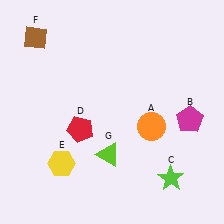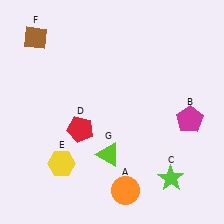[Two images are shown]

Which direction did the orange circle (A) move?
The orange circle (A) moved down.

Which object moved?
The orange circle (A) moved down.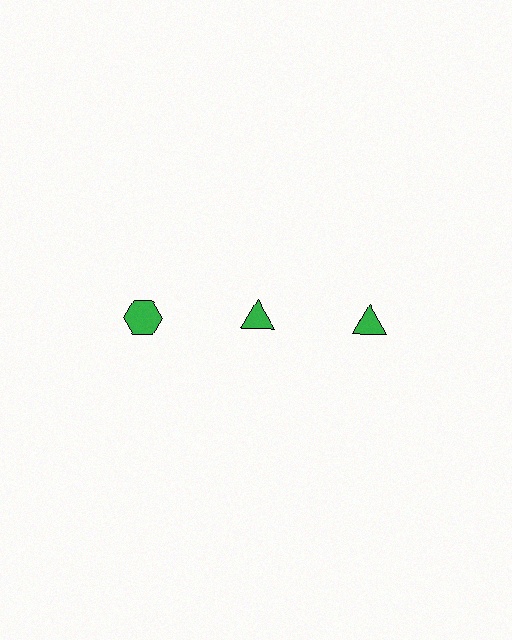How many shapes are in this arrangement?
There are 3 shapes arranged in a grid pattern.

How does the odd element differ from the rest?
It has a different shape: hexagon instead of triangle.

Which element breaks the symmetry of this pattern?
The green hexagon in the top row, leftmost column breaks the symmetry. All other shapes are green triangles.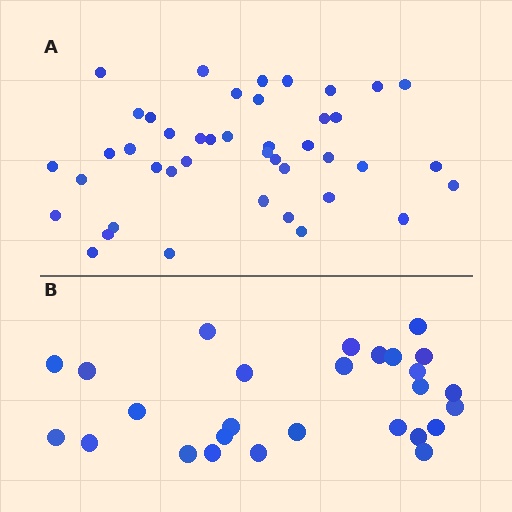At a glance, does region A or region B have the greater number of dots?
Region A (the top region) has more dots.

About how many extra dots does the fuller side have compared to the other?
Region A has approximately 15 more dots than region B.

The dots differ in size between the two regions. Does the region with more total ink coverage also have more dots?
No. Region B has more total ink coverage because its dots are larger, but region A actually contains more individual dots. Total area can be misleading — the number of items is what matters here.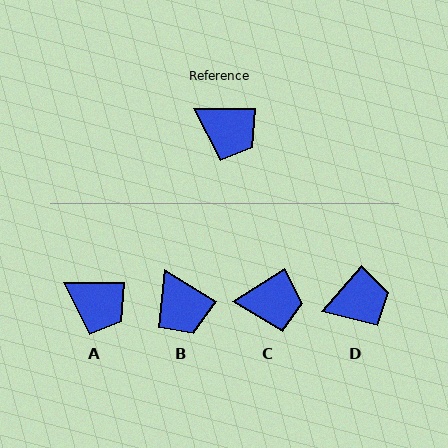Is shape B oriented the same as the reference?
No, it is off by about 32 degrees.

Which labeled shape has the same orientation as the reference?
A.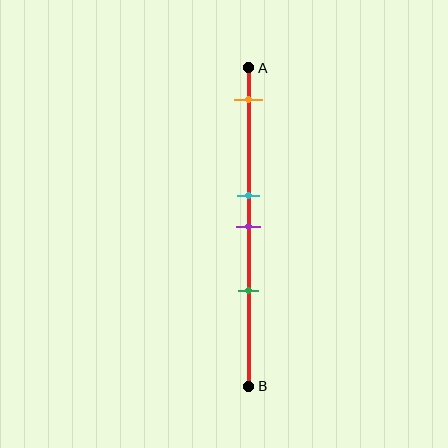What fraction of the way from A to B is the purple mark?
The purple mark is approximately 50% (0.5) of the way from A to B.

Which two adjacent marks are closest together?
The cyan and purple marks are the closest adjacent pair.